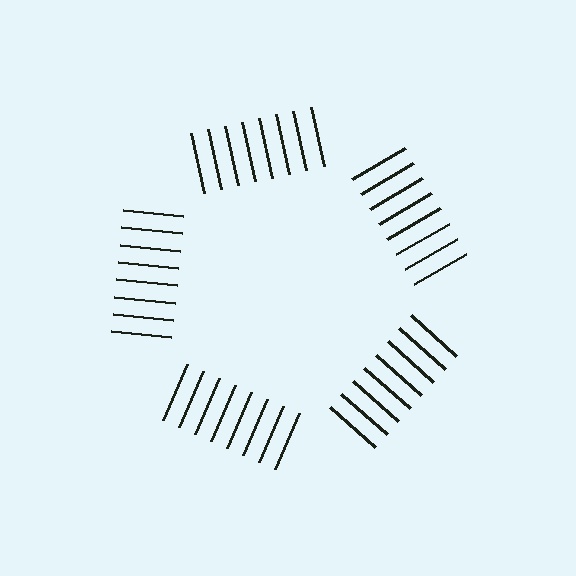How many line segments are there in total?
40 — 8 along each of the 5 edges.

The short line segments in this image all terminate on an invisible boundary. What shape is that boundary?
An illusory pentagon — the line segments terminate on its edges but no continuous stroke is drawn.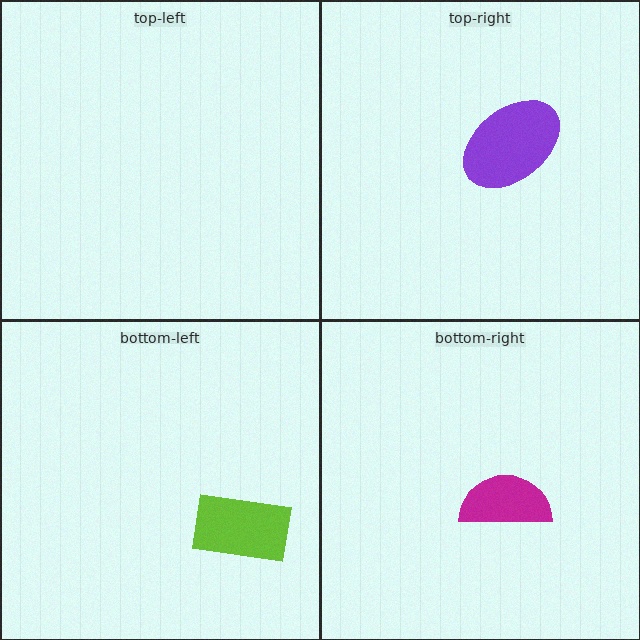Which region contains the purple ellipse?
The top-right region.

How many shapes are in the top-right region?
1.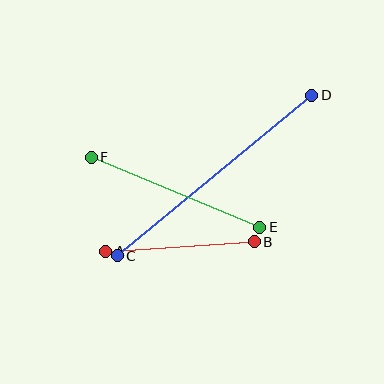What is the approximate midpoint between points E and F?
The midpoint is at approximately (176, 192) pixels.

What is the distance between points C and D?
The distance is approximately 252 pixels.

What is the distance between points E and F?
The distance is approximately 183 pixels.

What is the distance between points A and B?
The distance is approximately 148 pixels.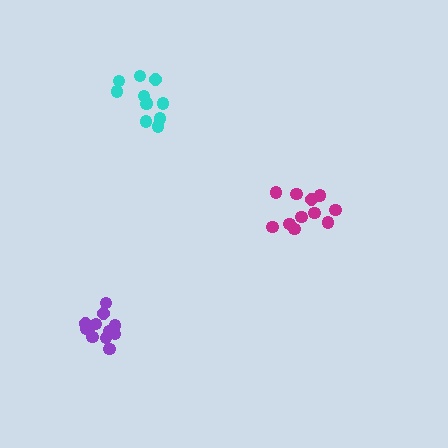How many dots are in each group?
Group 1: 11 dots, Group 2: 12 dots, Group 3: 11 dots (34 total).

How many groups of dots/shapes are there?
There are 3 groups.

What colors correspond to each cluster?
The clusters are colored: magenta, purple, cyan.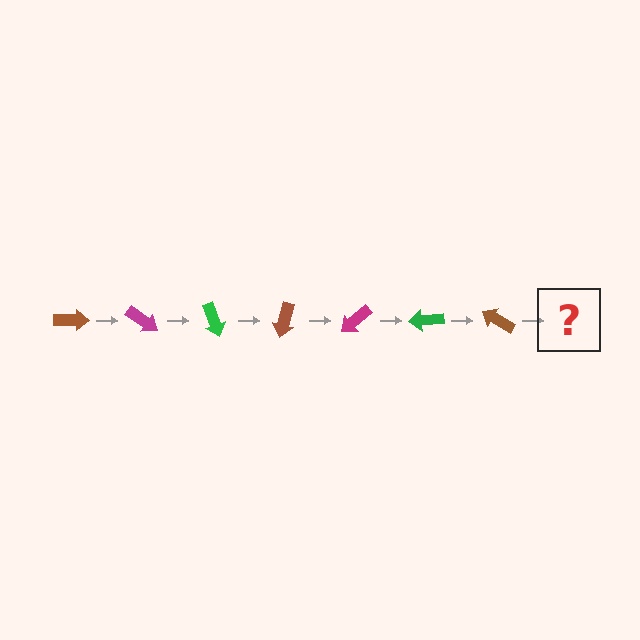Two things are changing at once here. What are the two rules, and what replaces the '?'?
The two rules are that it rotates 35 degrees each step and the color cycles through brown, magenta, and green. The '?' should be a magenta arrow, rotated 245 degrees from the start.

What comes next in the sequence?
The next element should be a magenta arrow, rotated 245 degrees from the start.